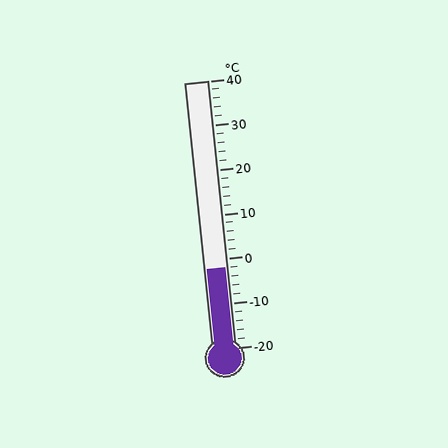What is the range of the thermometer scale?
The thermometer scale ranges from -20°C to 40°C.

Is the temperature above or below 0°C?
The temperature is below 0°C.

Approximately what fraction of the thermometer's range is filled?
The thermometer is filled to approximately 30% of its range.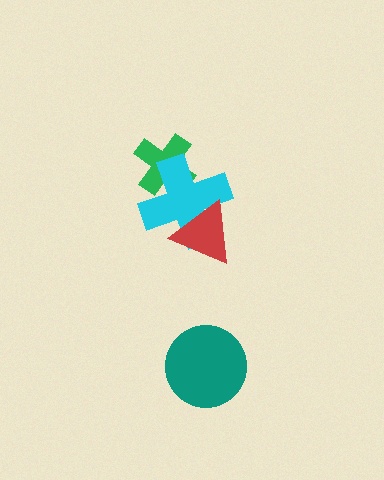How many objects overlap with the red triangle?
1 object overlaps with the red triangle.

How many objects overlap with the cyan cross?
2 objects overlap with the cyan cross.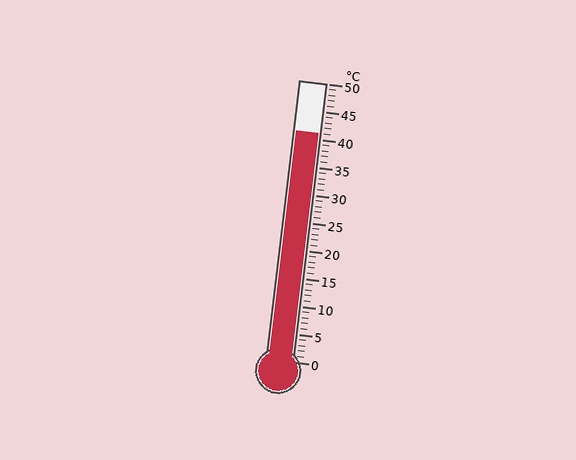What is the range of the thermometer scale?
The thermometer scale ranges from 0°C to 50°C.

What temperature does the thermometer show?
The thermometer shows approximately 41°C.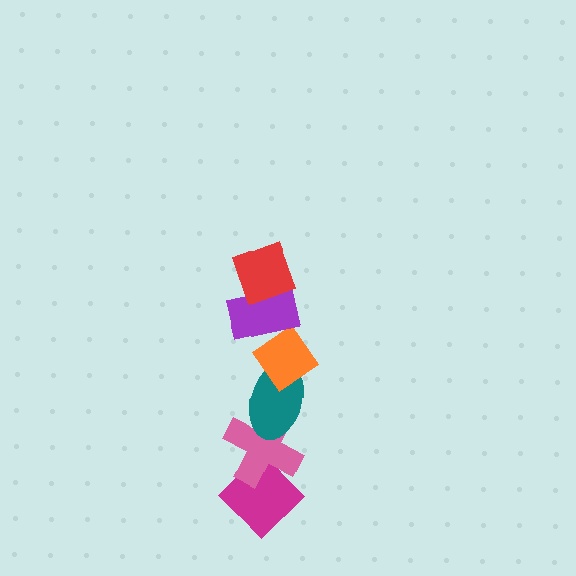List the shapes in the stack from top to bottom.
From top to bottom: the red diamond, the purple rectangle, the orange diamond, the teal ellipse, the pink cross, the magenta diamond.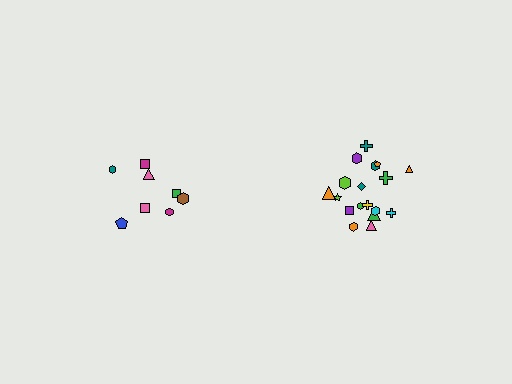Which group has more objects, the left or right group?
The right group.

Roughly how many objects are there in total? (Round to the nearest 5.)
Roughly 25 objects in total.